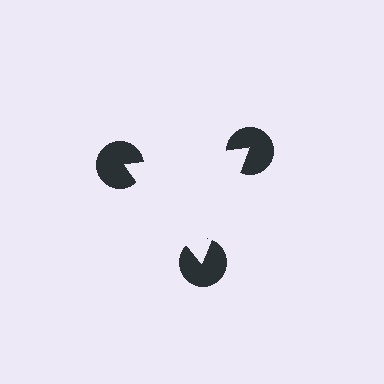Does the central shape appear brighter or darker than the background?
It typically appears slightly brighter than the background, even though no actual brightness change is drawn.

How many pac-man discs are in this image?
There are 3 — one at each vertex of the illusory triangle.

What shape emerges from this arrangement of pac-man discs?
An illusory triangle — its edges are inferred from the aligned wedge cuts in the pac-man discs, not physically drawn.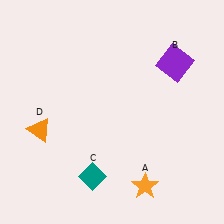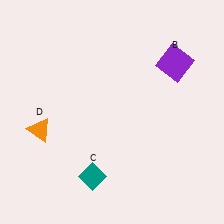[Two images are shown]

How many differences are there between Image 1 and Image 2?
There is 1 difference between the two images.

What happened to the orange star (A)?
The orange star (A) was removed in Image 2. It was in the bottom-right area of Image 1.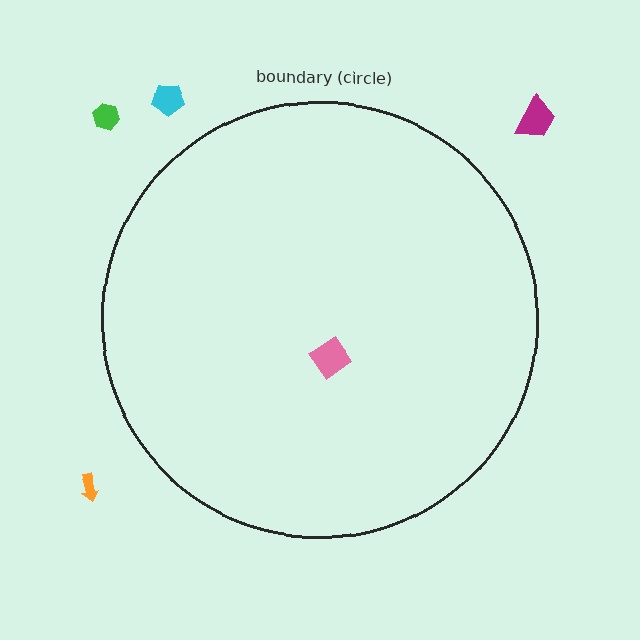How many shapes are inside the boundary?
1 inside, 4 outside.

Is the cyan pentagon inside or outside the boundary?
Outside.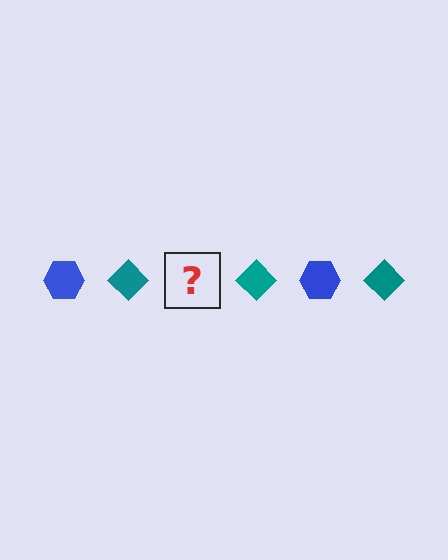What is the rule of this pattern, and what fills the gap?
The rule is that the pattern alternates between blue hexagon and teal diamond. The gap should be filled with a blue hexagon.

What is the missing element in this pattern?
The missing element is a blue hexagon.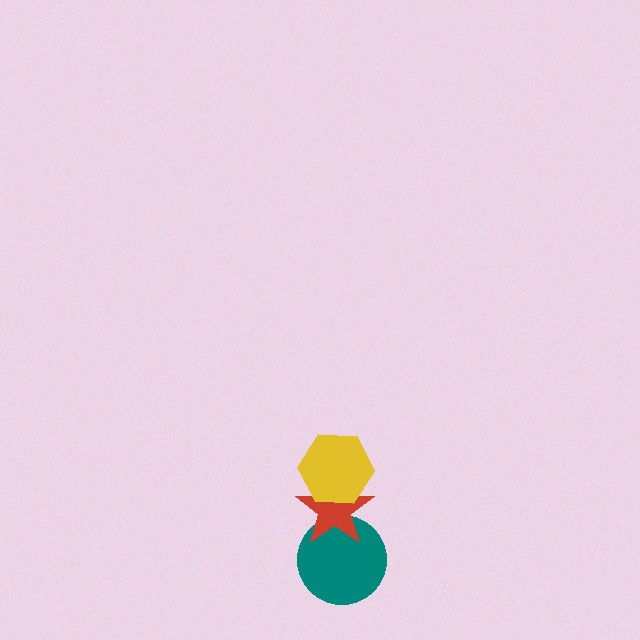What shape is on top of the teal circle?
The red star is on top of the teal circle.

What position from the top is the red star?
The red star is 2nd from the top.